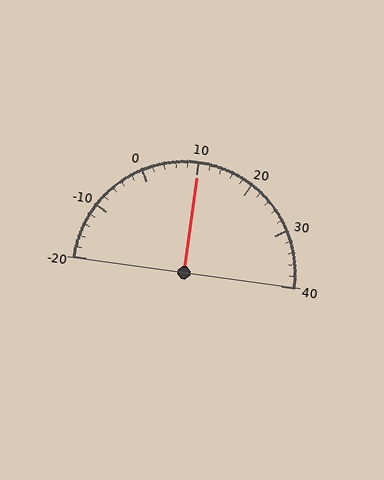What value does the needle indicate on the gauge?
The needle indicates approximately 10.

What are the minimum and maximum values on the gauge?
The gauge ranges from -20 to 40.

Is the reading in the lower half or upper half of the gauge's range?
The reading is in the upper half of the range (-20 to 40).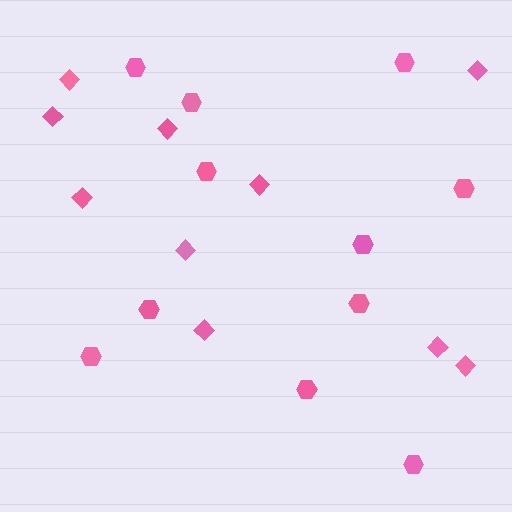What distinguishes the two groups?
There are 2 groups: one group of hexagons (11) and one group of diamonds (10).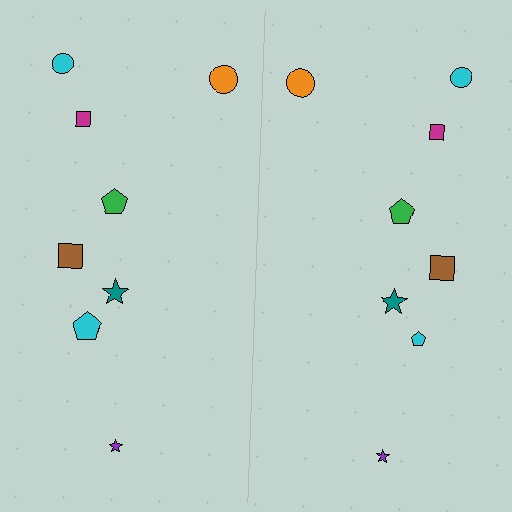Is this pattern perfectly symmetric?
No, the pattern is not perfectly symmetric. The cyan pentagon on the right side has a different size than its mirror counterpart.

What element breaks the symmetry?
The cyan pentagon on the right side has a different size than its mirror counterpart.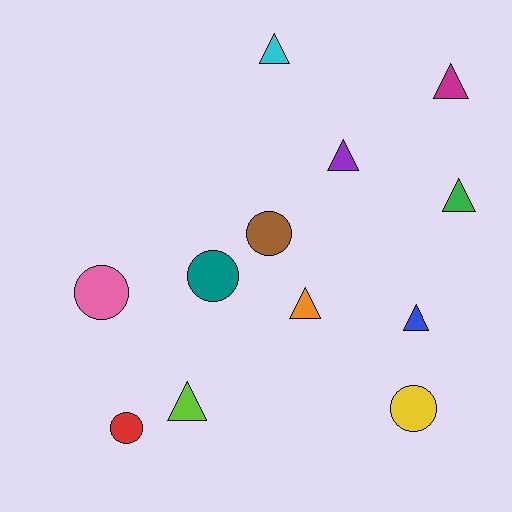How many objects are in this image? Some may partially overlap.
There are 12 objects.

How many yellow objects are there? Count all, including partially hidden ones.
There is 1 yellow object.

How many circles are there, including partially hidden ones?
There are 5 circles.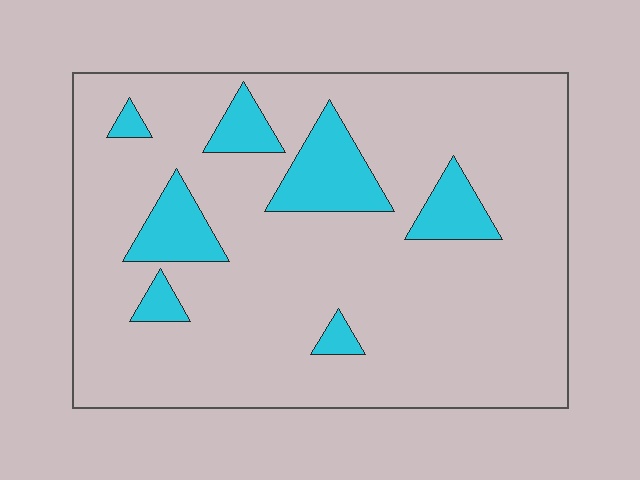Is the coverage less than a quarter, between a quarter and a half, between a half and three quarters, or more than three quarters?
Less than a quarter.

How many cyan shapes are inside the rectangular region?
7.